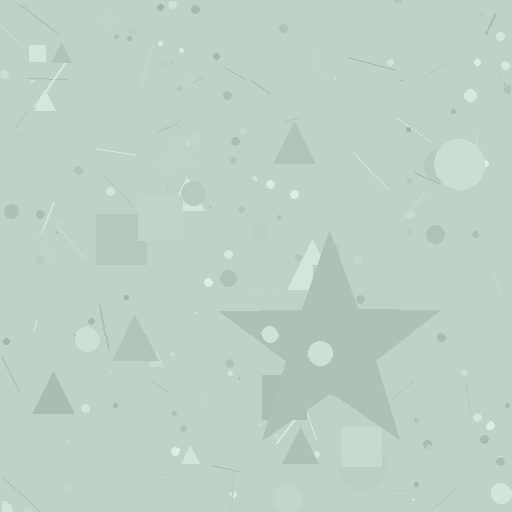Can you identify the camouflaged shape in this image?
The camouflaged shape is a star.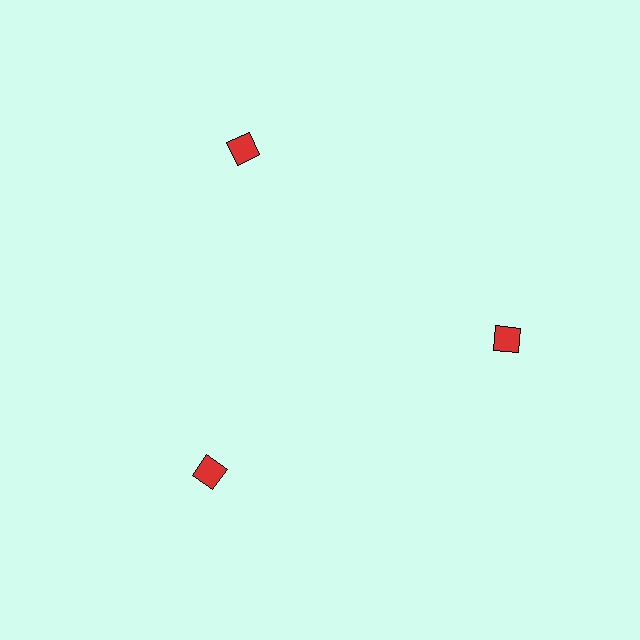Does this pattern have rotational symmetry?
Yes, this pattern has 3-fold rotational symmetry. It looks the same after rotating 120 degrees around the center.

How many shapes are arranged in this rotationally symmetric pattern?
There are 3 shapes, arranged in 3 groups of 1.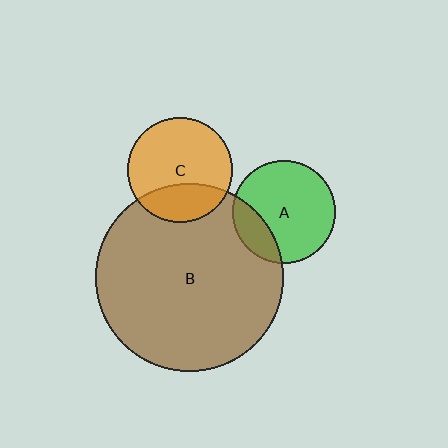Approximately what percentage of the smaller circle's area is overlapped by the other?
Approximately 30%.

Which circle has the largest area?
Circle B (brown).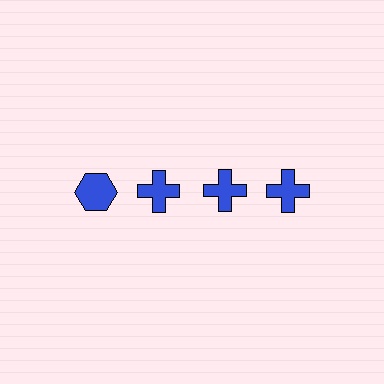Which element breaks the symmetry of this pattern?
The blue hexagon in the top row, leftmost column breaks the symmetry. All other shapes are blue crosses.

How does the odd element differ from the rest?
It has a different shape: hexagon instead of cross.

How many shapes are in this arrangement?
There are 4 shapes arranged in a grid pattern.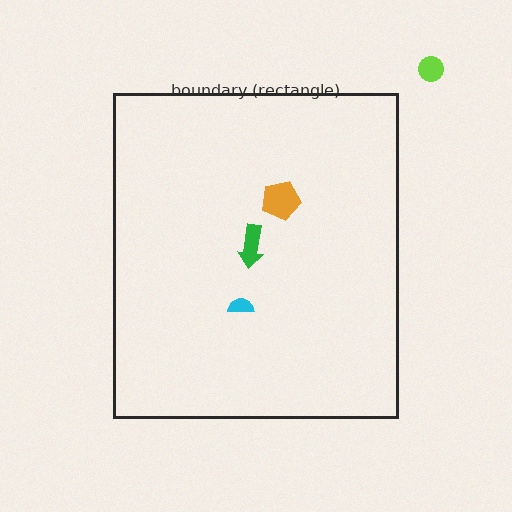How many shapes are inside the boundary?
3 inside, 1 outside.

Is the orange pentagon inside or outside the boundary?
Inside.